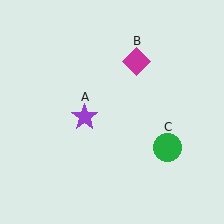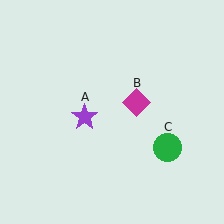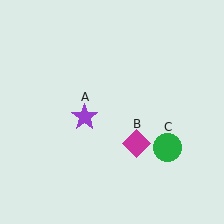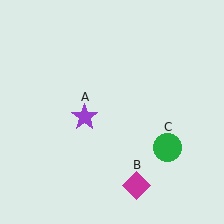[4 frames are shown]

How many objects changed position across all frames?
1 object changed position: magenta diamond (object B).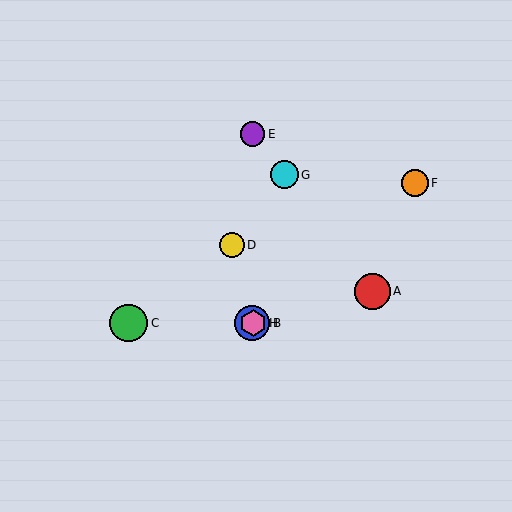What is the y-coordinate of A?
Object A is at y≈291.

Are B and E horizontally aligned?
No, B is at y≈323 and E is at y≈134.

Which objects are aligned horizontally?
Objects B, C, H are aligned horizontally.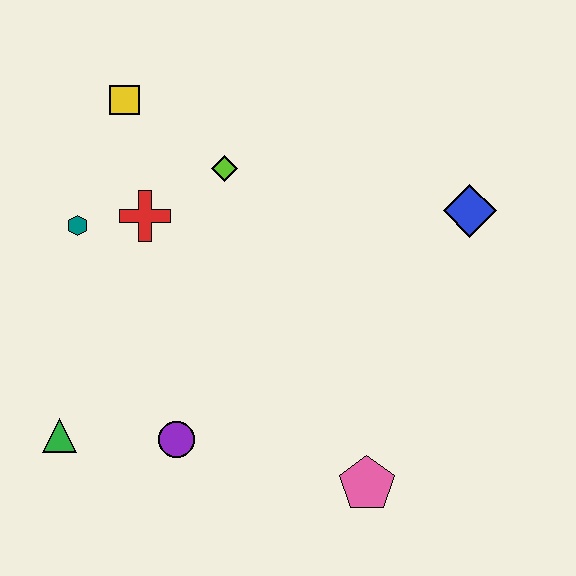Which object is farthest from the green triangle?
The blue diamond is farthest from the green triangle.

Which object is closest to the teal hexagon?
The red cross is closest to the teal hexagon.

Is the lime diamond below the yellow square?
Yes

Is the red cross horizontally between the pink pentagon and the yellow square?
Yes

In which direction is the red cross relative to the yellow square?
The red cross is below the yellow square.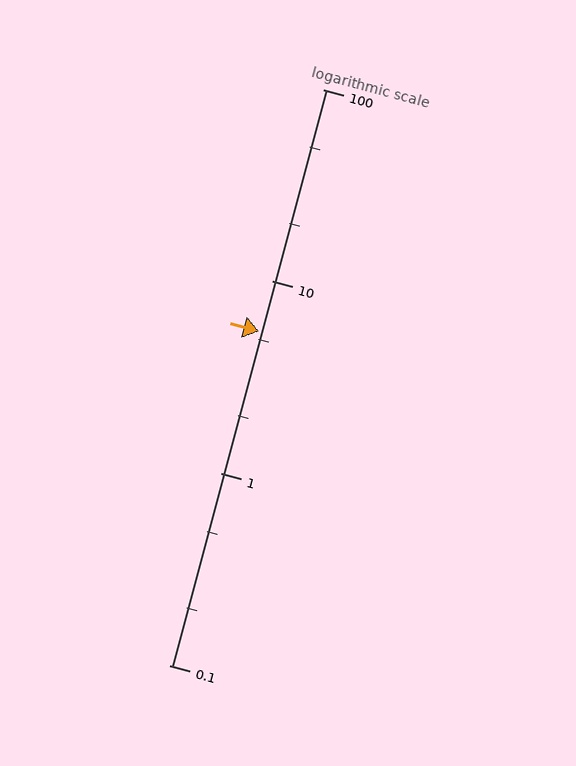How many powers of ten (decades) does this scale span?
The scale spans 3 decades, from 0.1 to 100.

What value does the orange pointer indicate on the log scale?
The pointer indicates approximately 5.5.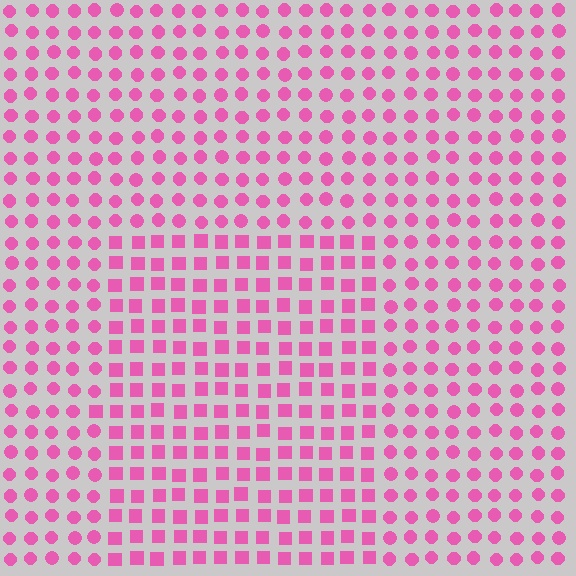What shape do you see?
I see a rectangle.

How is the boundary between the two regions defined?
The boundary is defined by a change in element shape: squares inside vs. circles outside. All elements share the same color and spacing.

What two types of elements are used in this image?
The image uses squares inside the rectangle region and circles outside it.